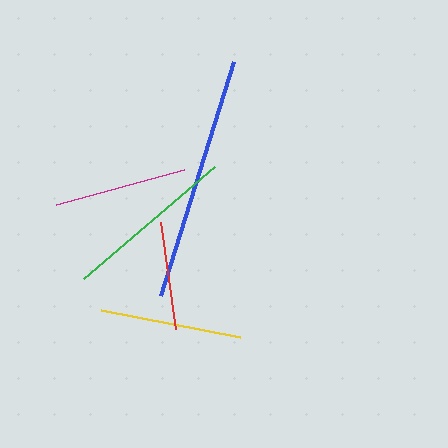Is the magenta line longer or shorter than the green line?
The green line is longer than the magenta line.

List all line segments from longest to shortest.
From longest to shortest: blue, green, yellow, magenta, red.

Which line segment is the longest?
The blue line is the longest at approximately 245 pixels.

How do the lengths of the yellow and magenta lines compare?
The yellow and magenta lines are approximately the same length.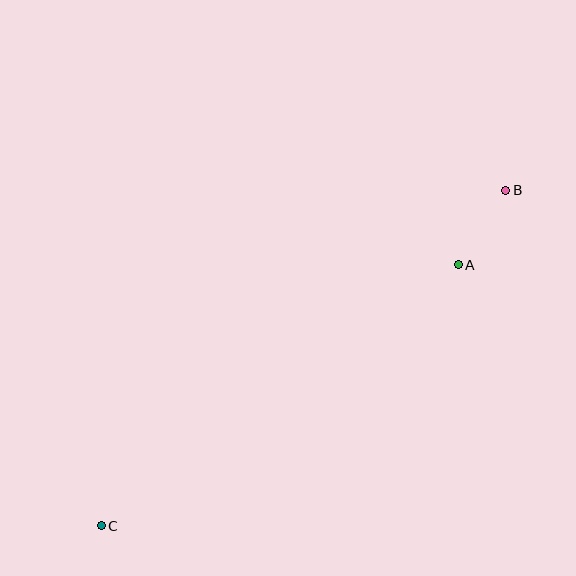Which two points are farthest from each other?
Points B and C are farthest from each other.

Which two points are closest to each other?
Points A and B are closest to each other.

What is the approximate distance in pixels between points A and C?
The distance between A and C is approximately 442 pixels.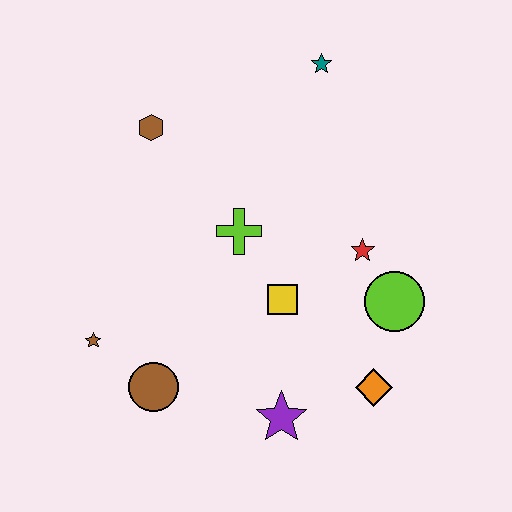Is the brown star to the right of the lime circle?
No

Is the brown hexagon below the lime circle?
No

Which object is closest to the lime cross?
The yellow square is closest to the lime cross.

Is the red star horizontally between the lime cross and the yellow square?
No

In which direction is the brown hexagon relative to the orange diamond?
The brown hexagon is above the orange diamond.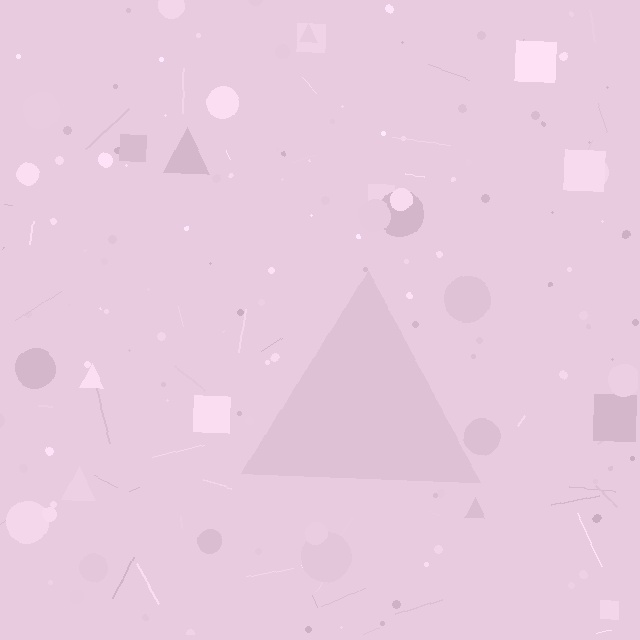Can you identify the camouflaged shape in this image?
The camouflaged shape is a triangle.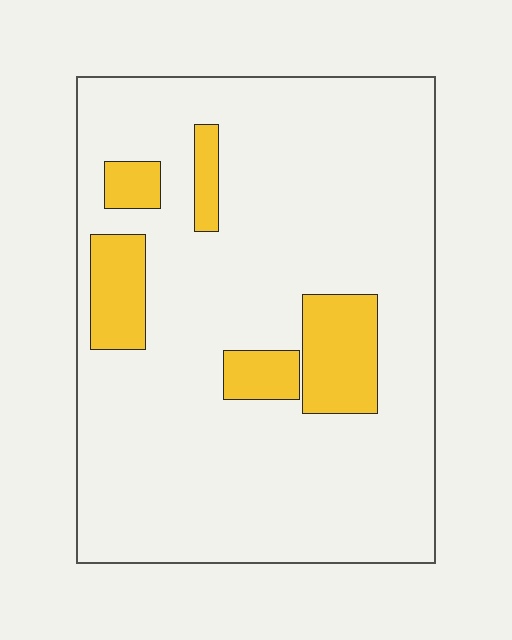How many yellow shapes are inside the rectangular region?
5.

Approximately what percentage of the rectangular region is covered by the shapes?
Approximately 15%.